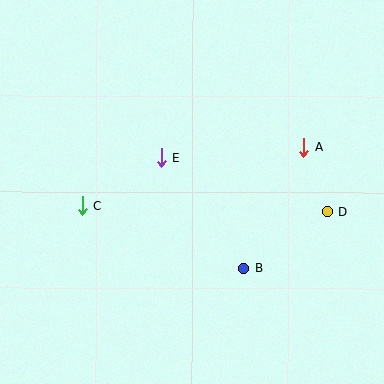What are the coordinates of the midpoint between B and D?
The midpoint between B and D is at (285, 240).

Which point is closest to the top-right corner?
Point A is closest to the top-right corner.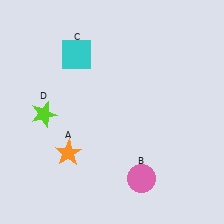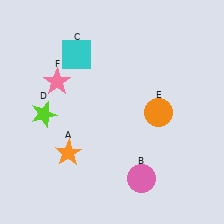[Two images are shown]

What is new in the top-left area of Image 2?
A pink star (F) was added in the top-left area of Image 2.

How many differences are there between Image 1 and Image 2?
There are 2 differences between the two images.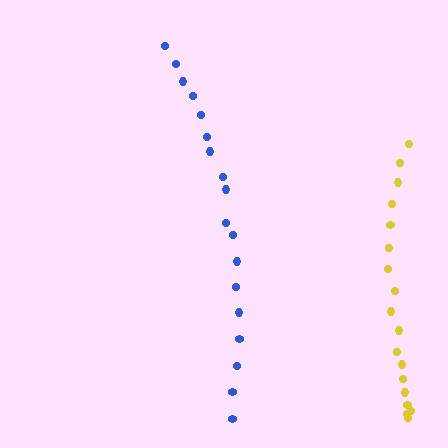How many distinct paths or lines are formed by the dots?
There are 2 distinct paths.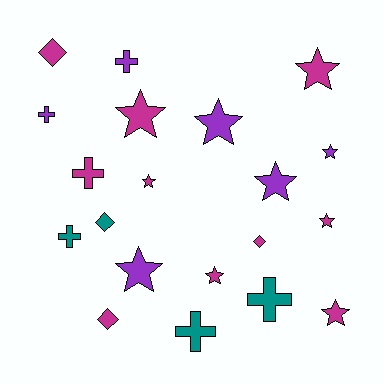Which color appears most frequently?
Magenta, with 10 objects.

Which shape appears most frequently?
Star, with 10 objects.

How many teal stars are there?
There are no teal stars.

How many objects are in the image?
There are 20 objects.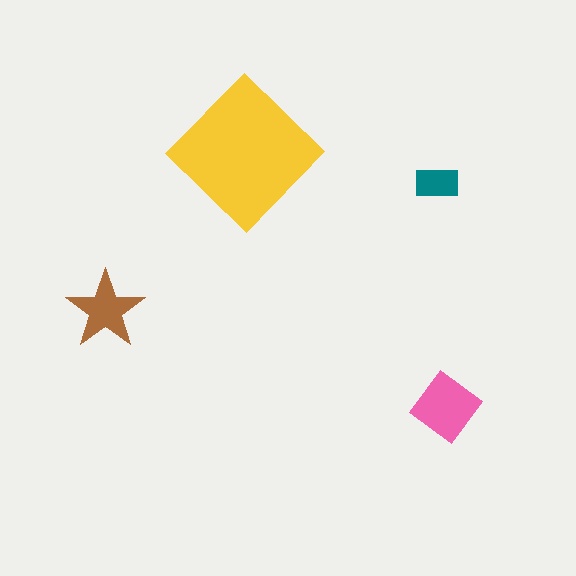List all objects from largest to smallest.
The yellow diamond, the pink diamond, the brown star, the teal rectangle.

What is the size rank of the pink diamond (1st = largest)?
2nd.